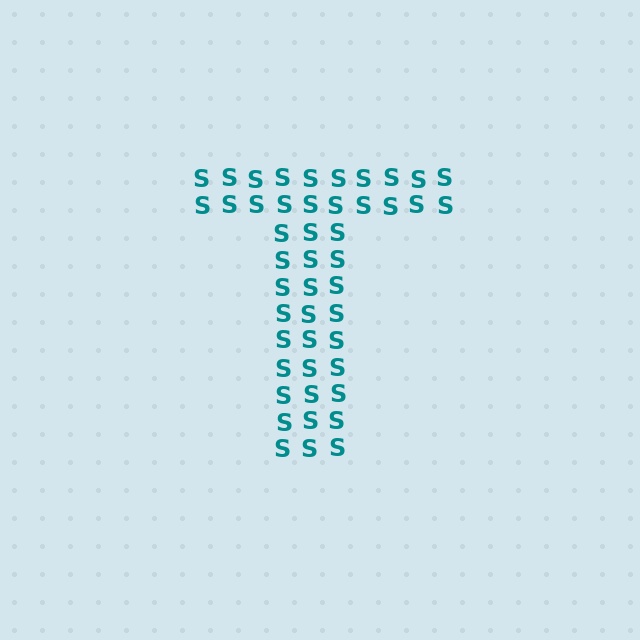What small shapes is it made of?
It is made of small letter S's.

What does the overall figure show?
The overall figure shows the letter T.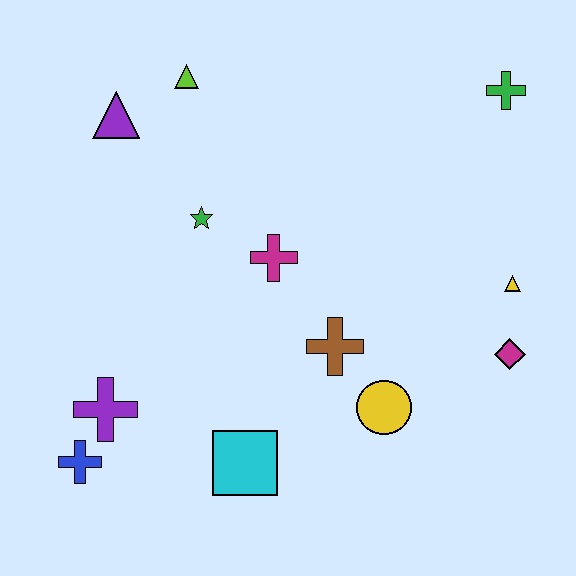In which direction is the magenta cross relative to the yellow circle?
The magenta cross is above the yellow circle.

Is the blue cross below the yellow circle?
Yes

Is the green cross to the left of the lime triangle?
No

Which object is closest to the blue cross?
The purple cross is closest to the blue cross.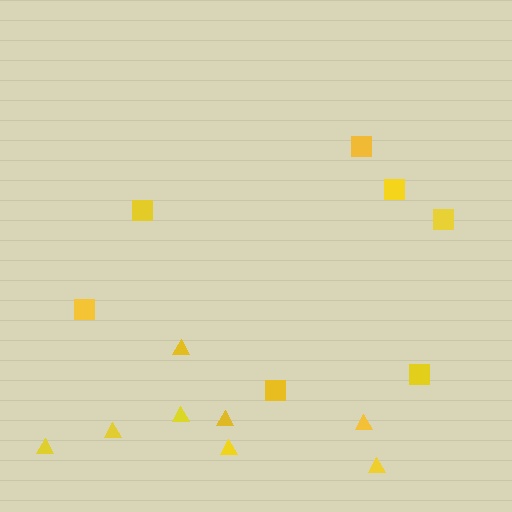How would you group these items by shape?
There are 2 groups: one group of squares (7) and one group of triangles (8).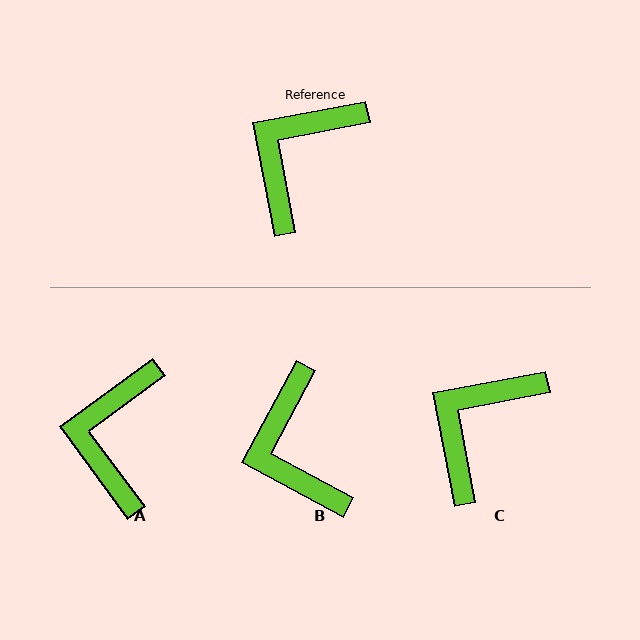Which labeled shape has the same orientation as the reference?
C.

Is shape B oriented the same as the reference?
No, it is off by about 51 degrees.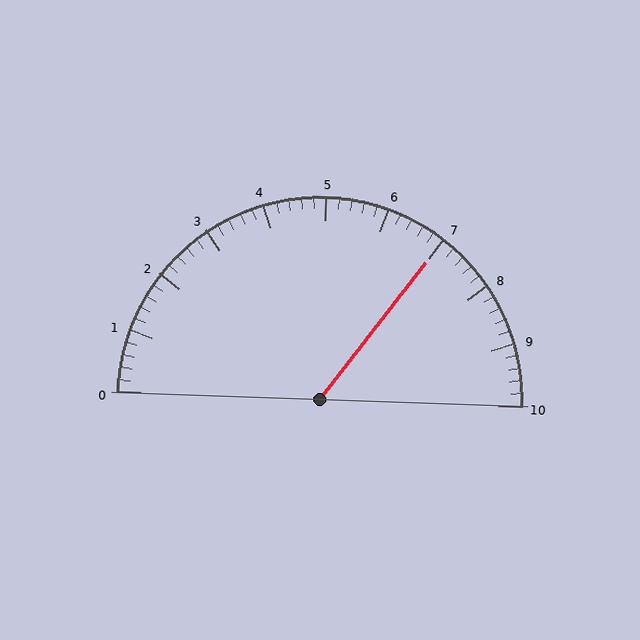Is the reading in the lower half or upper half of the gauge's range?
The reading is in the upper half of the range (0 to 10).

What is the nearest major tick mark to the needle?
The nearest major tick mark is 7.